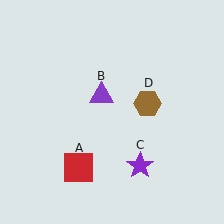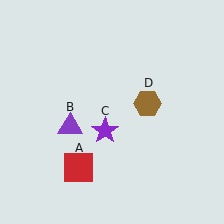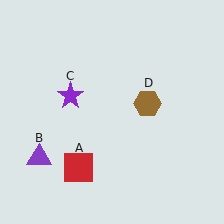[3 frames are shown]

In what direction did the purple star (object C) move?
The purple star (object C) moved up and to the left.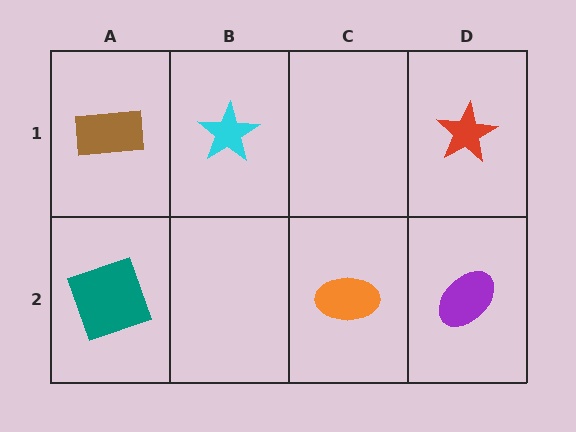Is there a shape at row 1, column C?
No, that cell is empty.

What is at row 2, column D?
A purple ellipse.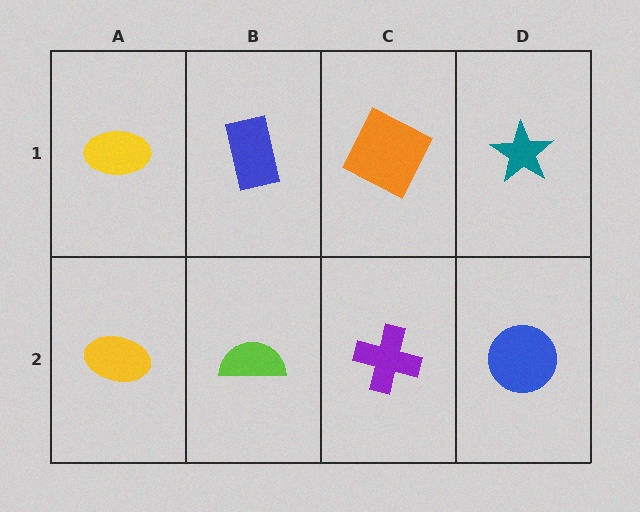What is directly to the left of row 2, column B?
A yellow ellipse.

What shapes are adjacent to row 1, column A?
A yellow ellipse (row 2, column A), a blue rectangle (row 1, column B).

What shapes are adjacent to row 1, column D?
A blue circle (row 2, column D), an orange square (row 1, column C).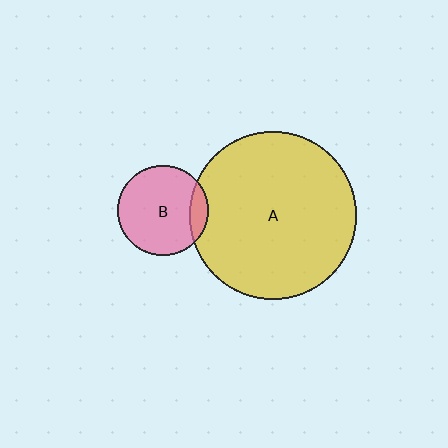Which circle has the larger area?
Circle A (yellow).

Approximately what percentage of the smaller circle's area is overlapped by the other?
Approximately 15%.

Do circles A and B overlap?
Yes.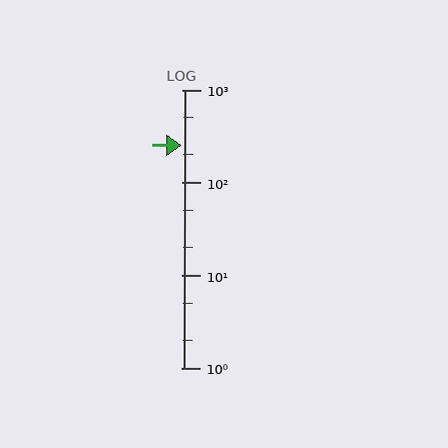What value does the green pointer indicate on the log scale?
The pointer indicates approximately 250.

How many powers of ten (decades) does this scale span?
The scale spans 3 decades, from 1 to 1000.